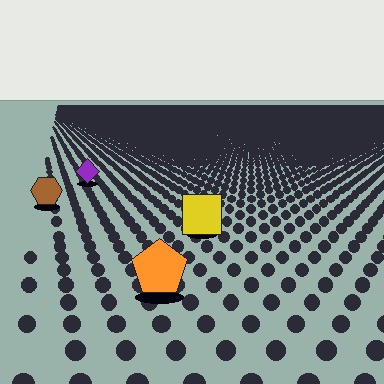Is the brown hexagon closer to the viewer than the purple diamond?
Yes. The brown hexagon is closer — you can tell from the texture gradient: the ground texture is coarser near it.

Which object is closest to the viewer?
The orange pentagon is closest. The texture marks near it are larger and more spread out.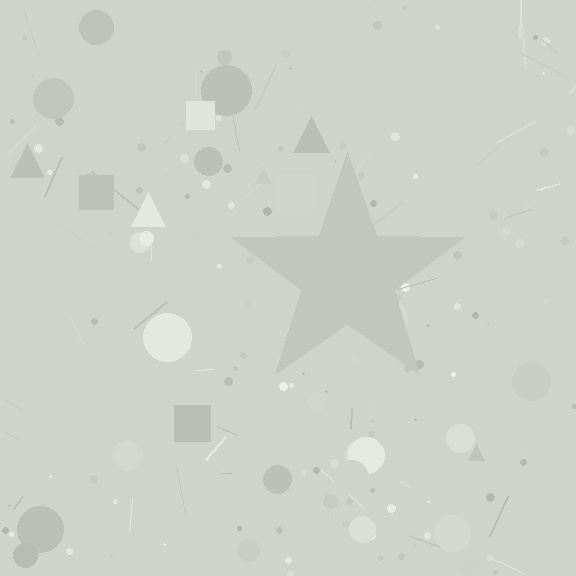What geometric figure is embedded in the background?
A star is embedded in the background.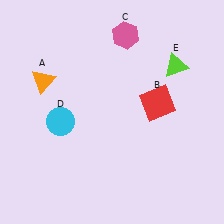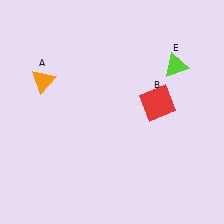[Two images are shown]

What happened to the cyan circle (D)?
The cyan circle (D) was removed in Image 2. It was in the bottom-left area of Image 1.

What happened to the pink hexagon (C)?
The pink hexagon (C) was removed in Image 2. It was in the top-right area of Image 1.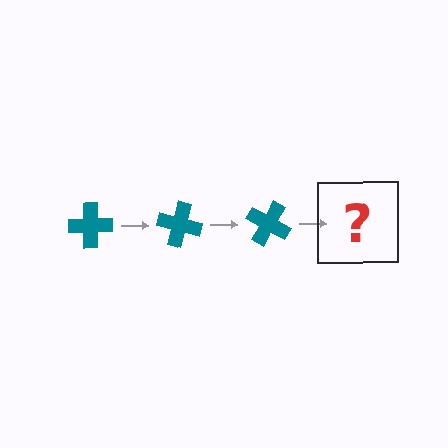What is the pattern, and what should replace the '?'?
The pattern is that the cross rotates 15 degrees each step. The '?' should be a teal cross rotated 45 degrees.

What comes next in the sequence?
The next element should be a teal cross rotated 45 degrees.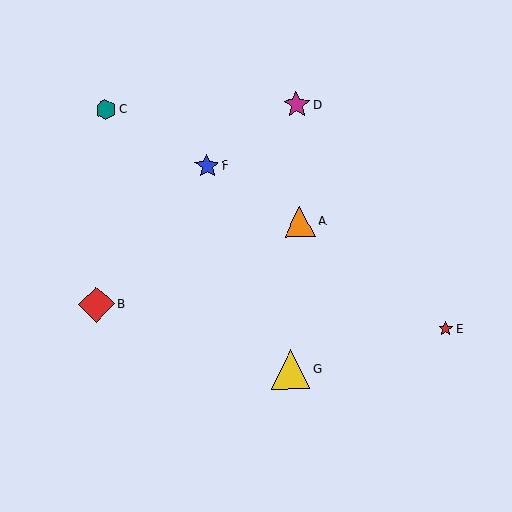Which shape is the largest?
The yellow triangle (labeled G) is the largest.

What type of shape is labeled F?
Shape F is a blue star.